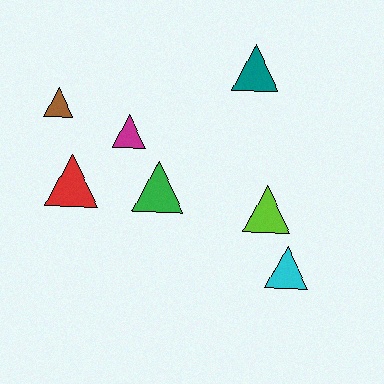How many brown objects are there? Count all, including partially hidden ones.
There is 1 brown object.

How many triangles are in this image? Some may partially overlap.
There are 7 triangles.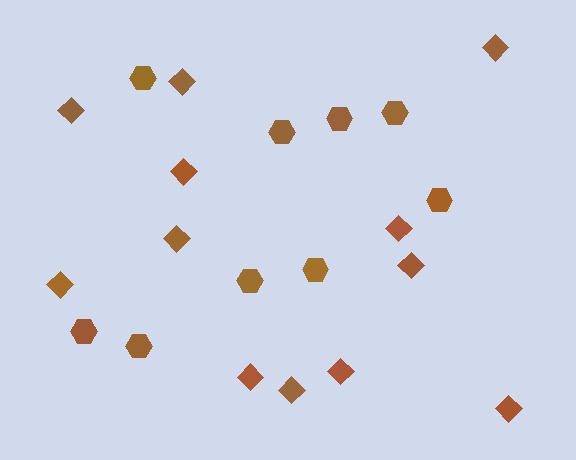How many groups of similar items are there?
There are 2 groups: one group of hexagons (9) and one group of diamonds (12).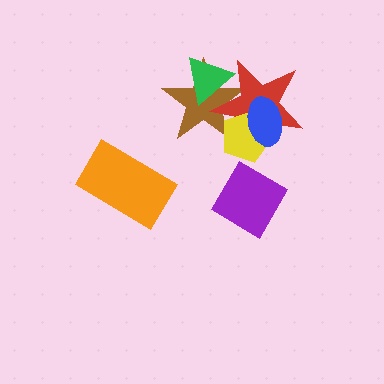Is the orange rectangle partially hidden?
No, no other shape covers it.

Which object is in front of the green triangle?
The red star is in front of the green triangle.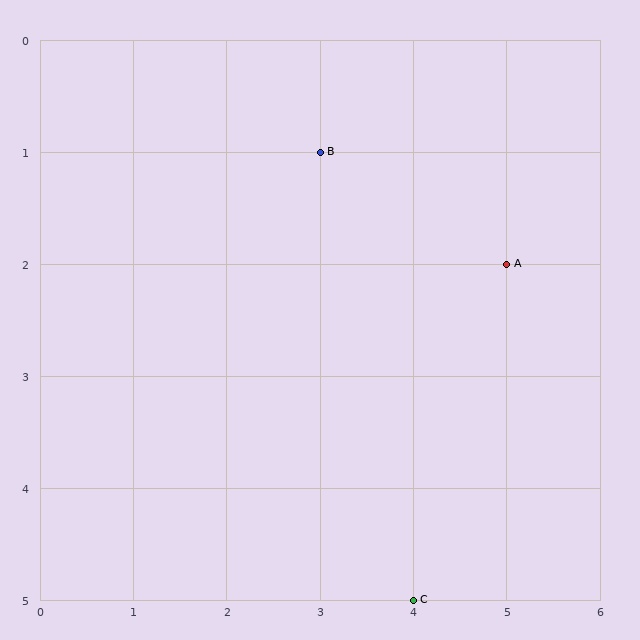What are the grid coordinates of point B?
Point B is at grid coordinates (3, 1).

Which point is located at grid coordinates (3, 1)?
Point B is at (3, 1).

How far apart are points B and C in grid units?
Points B and C are 1 column and 4 rows apart (about 4.1 grid units diagonally).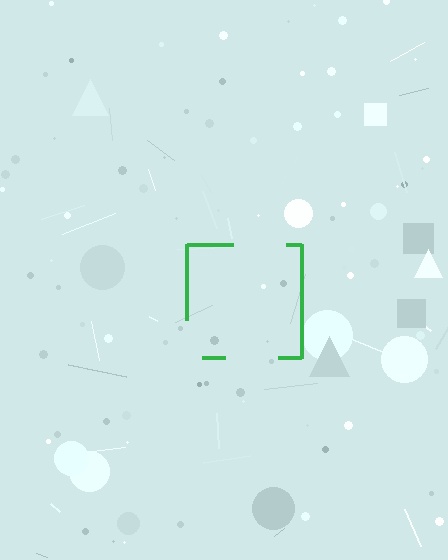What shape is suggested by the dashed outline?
The dashed outline suggests a square.